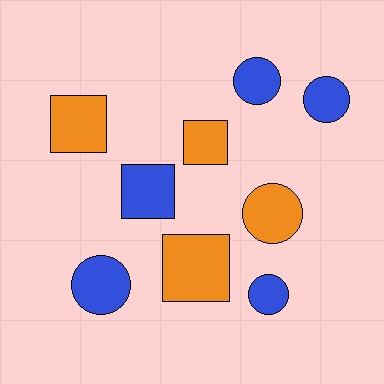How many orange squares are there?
There are 3 orange squares.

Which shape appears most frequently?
Circle, with 5 objects.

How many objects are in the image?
There are 9 objects.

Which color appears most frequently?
Blue, with 5 objects.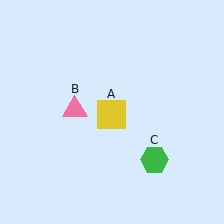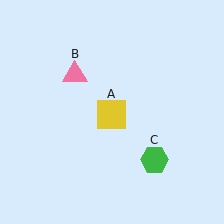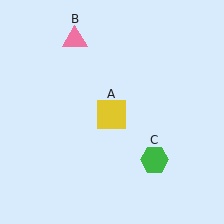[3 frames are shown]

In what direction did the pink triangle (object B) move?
The pink triangle (object B) moved up.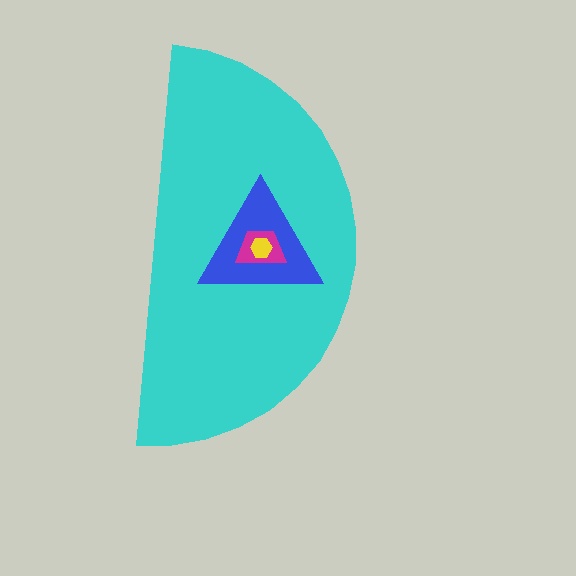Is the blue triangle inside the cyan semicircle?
Yes.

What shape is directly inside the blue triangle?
The magenta trapezoid.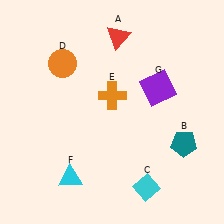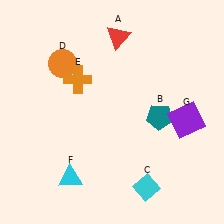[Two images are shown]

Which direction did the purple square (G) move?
The purple square (G) moved down.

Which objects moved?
The objects that moved are: the teal pentagon (B), the orange cross (E), the purple square (G).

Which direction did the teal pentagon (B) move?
The teal pentagon (B) moved up.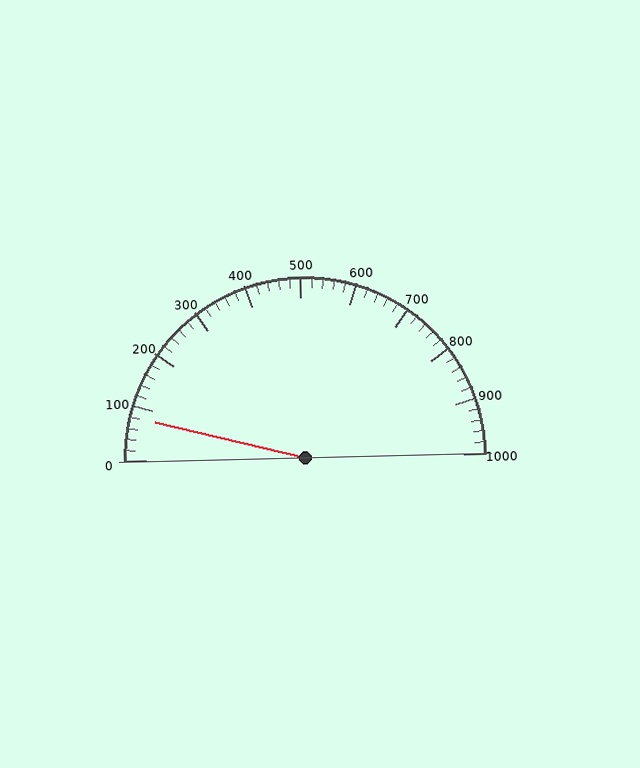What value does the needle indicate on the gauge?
The needle indicates approximately 80.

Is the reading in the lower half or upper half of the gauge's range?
The reading is in the lower half of the range (0 to 1000).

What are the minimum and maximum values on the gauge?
The gauge ranges from 0 to 1000.